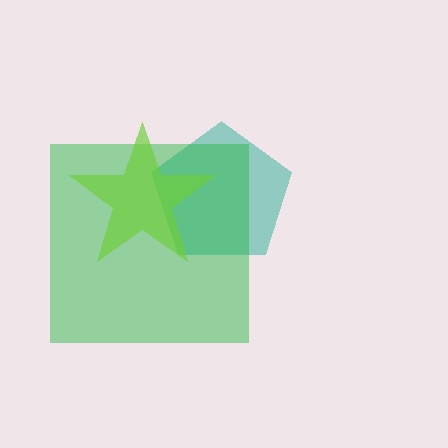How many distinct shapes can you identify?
There are 3 distinct shapes: a teal pentagon, a green square, a lime star.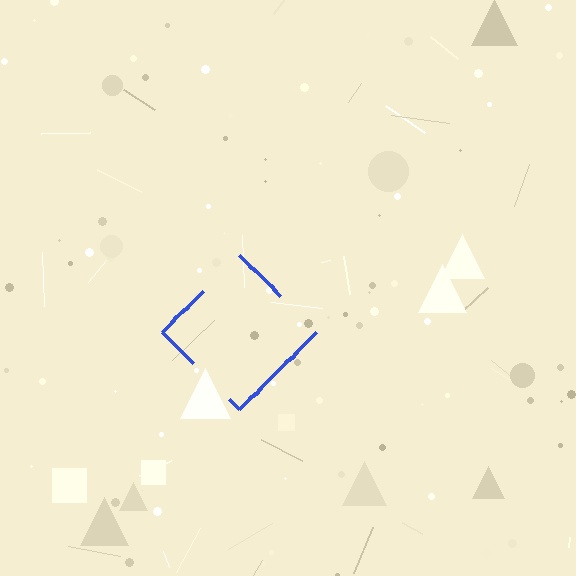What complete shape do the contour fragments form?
The contour fragments form a diamond.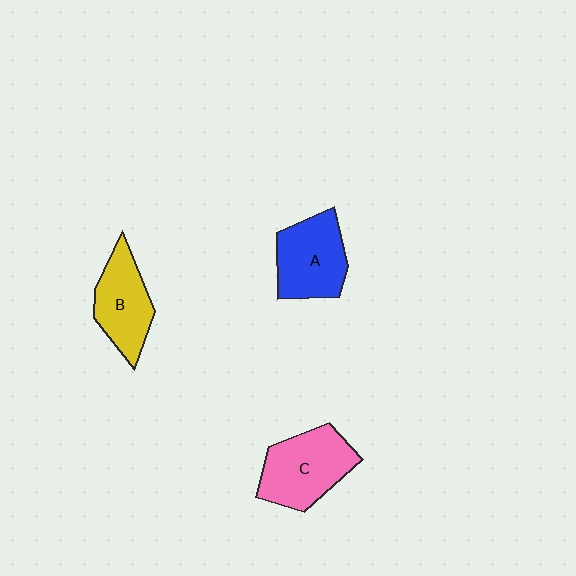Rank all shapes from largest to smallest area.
From largest to smallest: C (pink), A (blue), B (yellow).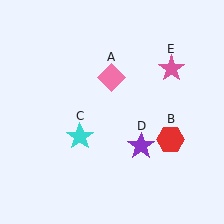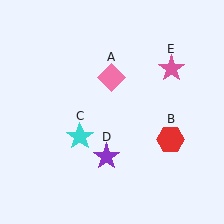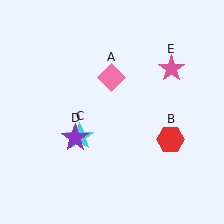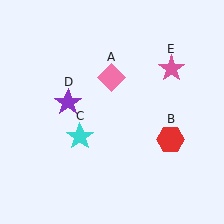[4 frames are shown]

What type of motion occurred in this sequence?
The purple star (object D) rotated clockwise around the center of the scene.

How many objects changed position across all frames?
1 object changed position: purple star (object D).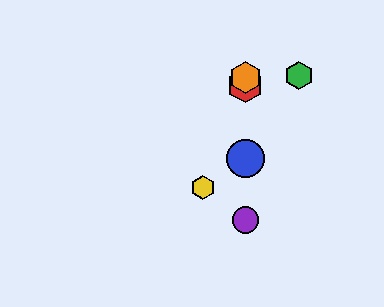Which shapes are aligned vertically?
The red hexagon, the blue circle, the purple circle, the orange hexagon are aligned vertically.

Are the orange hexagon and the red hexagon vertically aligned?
Yes, both are at x≈245.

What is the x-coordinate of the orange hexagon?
The orange hexagon is at x≈245.